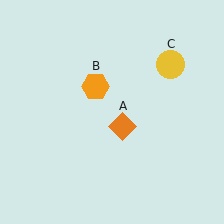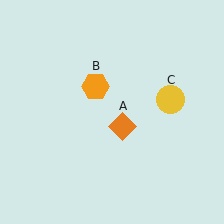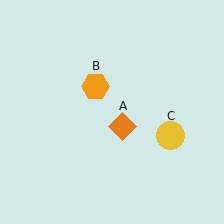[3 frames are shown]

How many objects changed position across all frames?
1 object changed position: yellow circle (object C).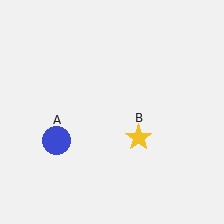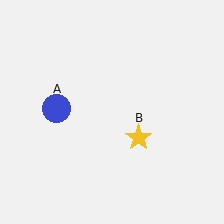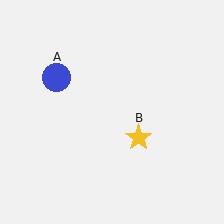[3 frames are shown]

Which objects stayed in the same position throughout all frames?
Yellow star (object B) remained stationary.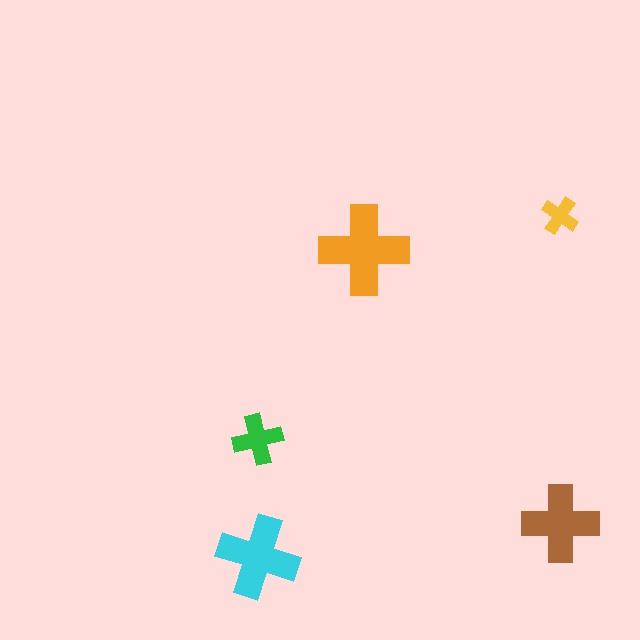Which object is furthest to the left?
The green cross is leftmost.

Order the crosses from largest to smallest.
the orange one, the cyan one, the brown one, the green one, the yellow one.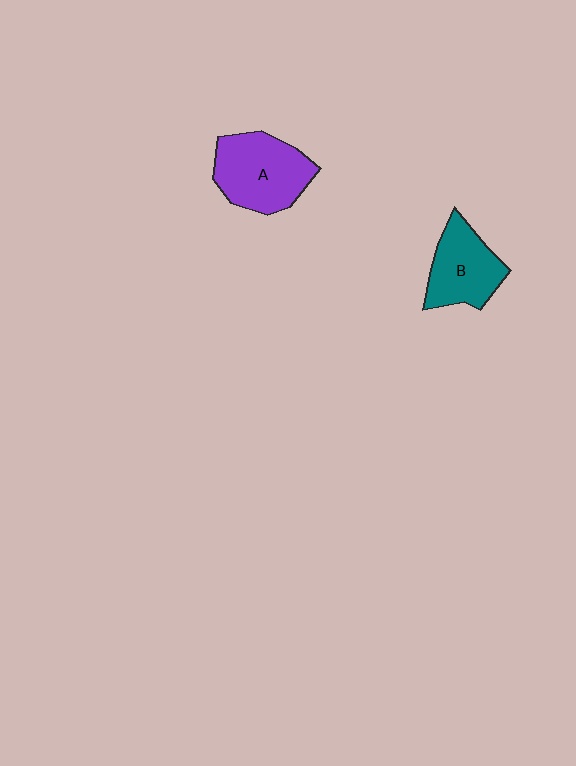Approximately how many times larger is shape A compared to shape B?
Approximately 1.2 times.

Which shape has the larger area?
Shape A (purple).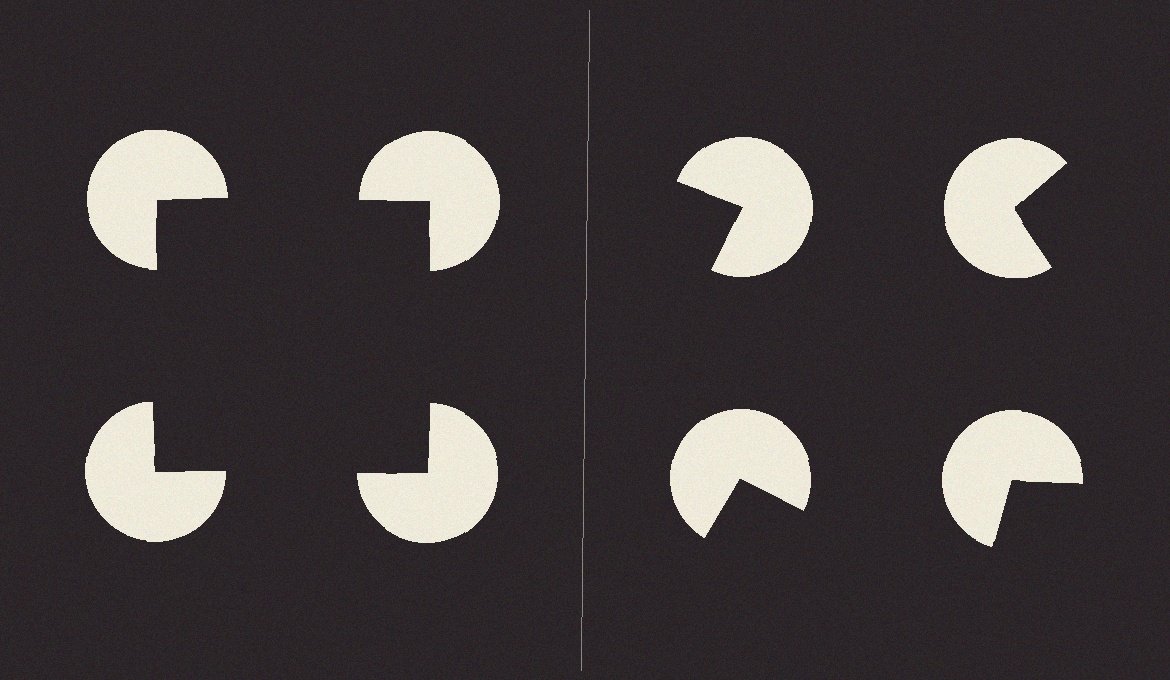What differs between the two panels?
The pac-man discs are positioned identically on both sides; only the wedge orientations differ. On the left they align to a square; on the right they are misaligned.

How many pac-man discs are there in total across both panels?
8 — 4 on each side.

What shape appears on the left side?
An illusory square.